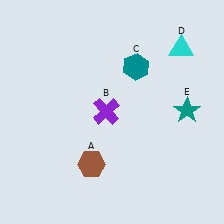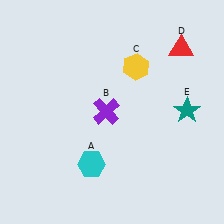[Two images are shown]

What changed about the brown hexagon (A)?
In Image 1, A is brown. In Image 2, it changed to cyan.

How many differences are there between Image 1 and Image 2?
There are 3 differences between the two images.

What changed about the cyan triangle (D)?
In Image 1, D is cyan. In Image 2, it changed to red.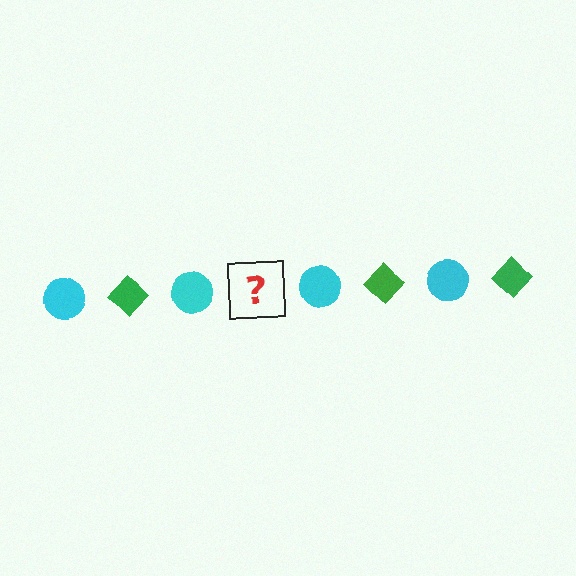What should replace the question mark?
The question mark should be replaced with a green diamond.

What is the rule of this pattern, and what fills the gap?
The rule is that the pattern alternates between cyan circle and green diamond. The gap should be filled with a green diamond.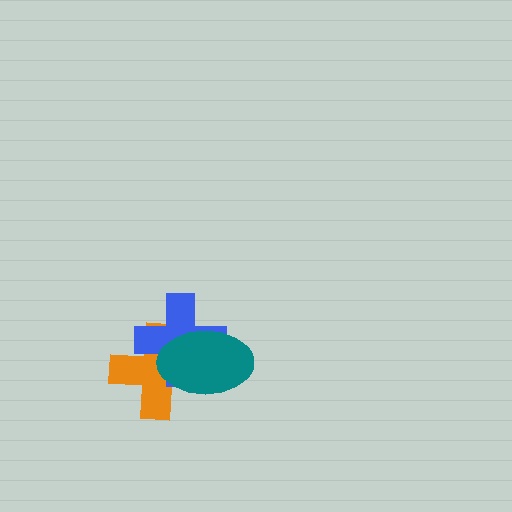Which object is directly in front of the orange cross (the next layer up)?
The blue cross is directly in front of the orange cross.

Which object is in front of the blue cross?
The teal ellipse is in front of the blue cross.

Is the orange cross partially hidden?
Yes, it is partially covered by another shape.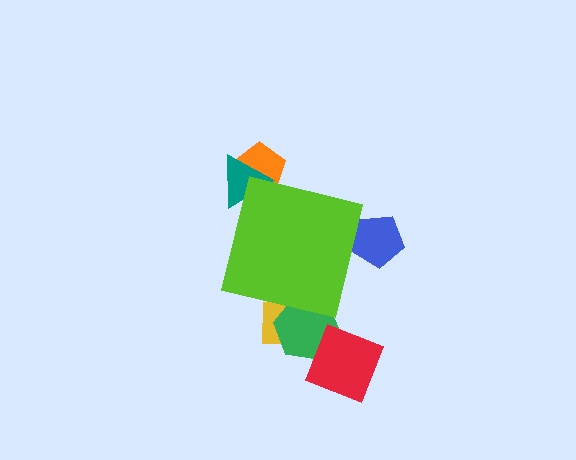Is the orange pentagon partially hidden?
Yes, the orange pentagon is partially hidden behind the lime square.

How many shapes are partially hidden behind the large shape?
5 shapes are partially hidden.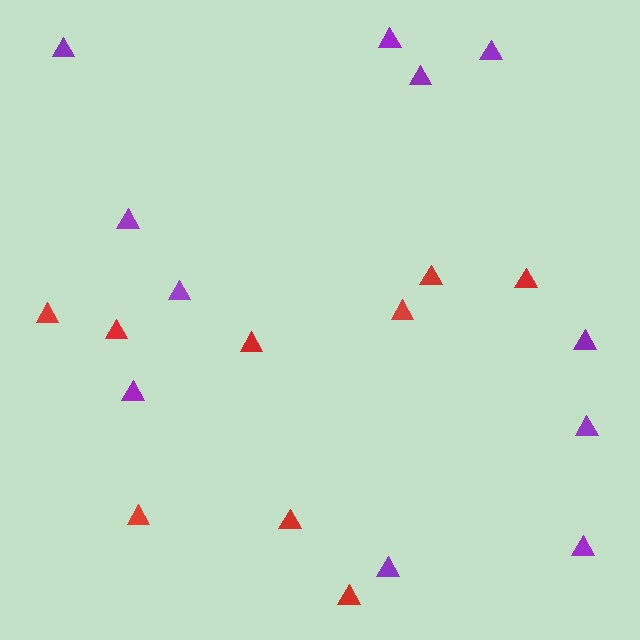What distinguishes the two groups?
There are 2 groups: one group of red triangles (9) and one group of purple triangles (11).